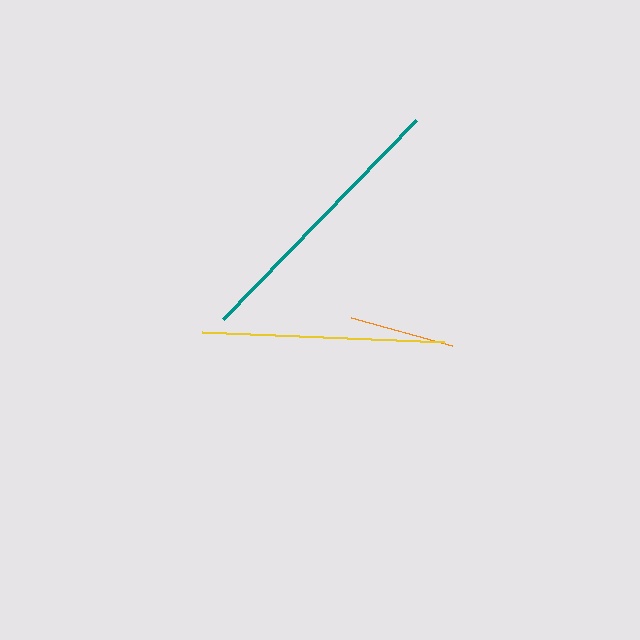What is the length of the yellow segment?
The yellow segment is approximately 242 pixels long.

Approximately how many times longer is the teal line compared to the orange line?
The teal line is approximately 2.7 times the length of the orange line.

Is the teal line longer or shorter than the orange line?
The teal line is longer than the orange line.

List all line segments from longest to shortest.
From longest to shortest: teal, yellow, orange.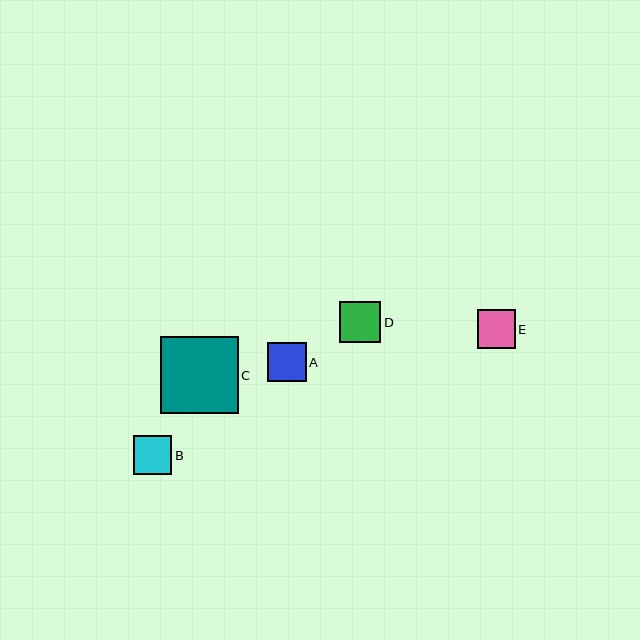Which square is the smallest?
Square B is the smallest with a size of approximately 38 pixels.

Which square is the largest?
Square C is the largest with a size of approximately 77 pixels.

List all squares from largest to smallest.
From largest to smallest: C, D, A, E, B.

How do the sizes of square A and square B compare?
Square A and square B are approximately the same size.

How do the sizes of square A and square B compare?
Square A and square B are approximately the same size.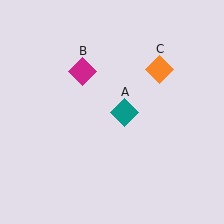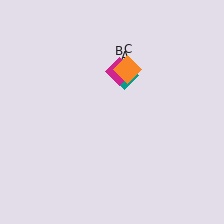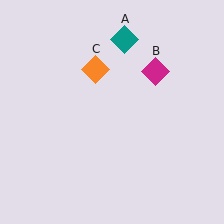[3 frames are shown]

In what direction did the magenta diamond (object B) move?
The magenta diamond (object B) moved right.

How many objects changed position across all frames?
3 objects changed position: teal diamond (object A), magenta diamond (object B), orange diamond (object C).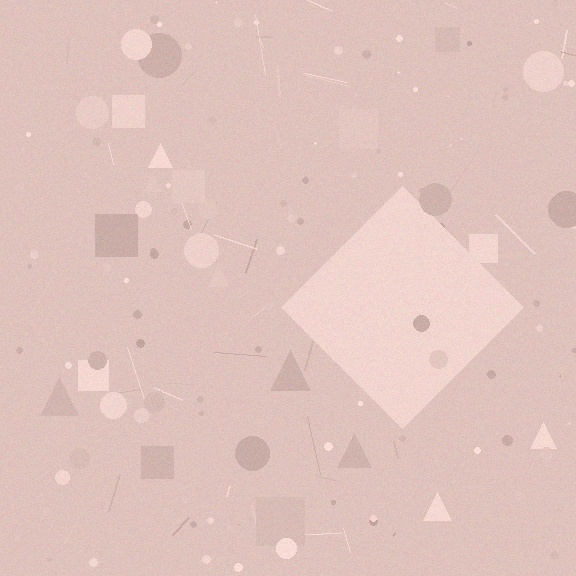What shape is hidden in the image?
A diamond is hidden in the image.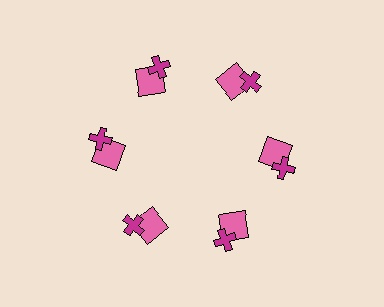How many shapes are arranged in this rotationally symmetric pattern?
There are 12 shapes, arranged in 6 groups of 2.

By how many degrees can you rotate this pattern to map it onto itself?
The pattern maps onto itself every 60 degrees of rotation.